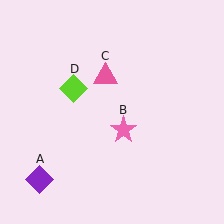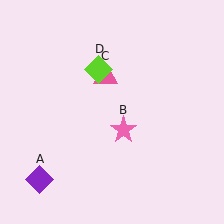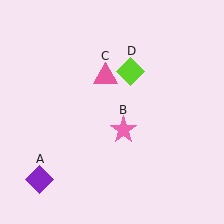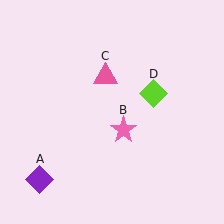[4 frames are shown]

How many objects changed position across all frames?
1 object changed position: lime diamond (object D).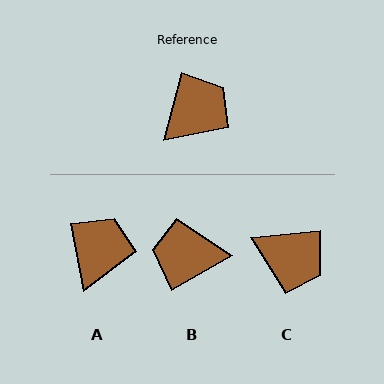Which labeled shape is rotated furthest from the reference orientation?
B, about 136 degrees away.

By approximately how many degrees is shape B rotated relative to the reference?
Approximately 136 degrees counter-clockwise.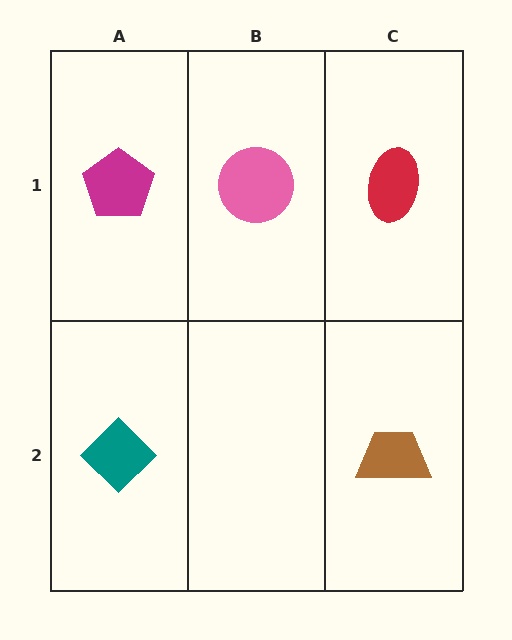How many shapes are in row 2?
2 shapes.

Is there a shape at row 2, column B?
No, that cell is empty.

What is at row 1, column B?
A pink circle.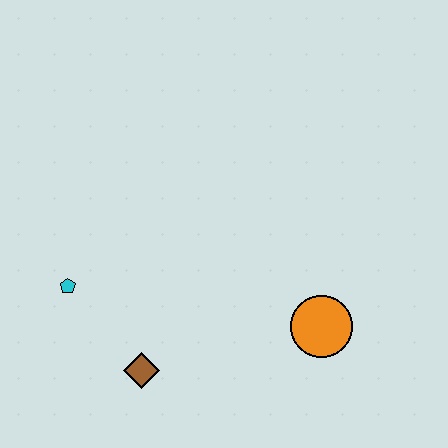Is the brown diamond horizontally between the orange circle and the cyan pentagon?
Yes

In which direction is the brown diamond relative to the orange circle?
The brown diamond is to the left of the orange circle.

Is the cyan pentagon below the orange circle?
No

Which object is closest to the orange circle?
The brown diamond is closest to the orange circle.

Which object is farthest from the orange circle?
The cyan pentagon is farthest from the orange circle.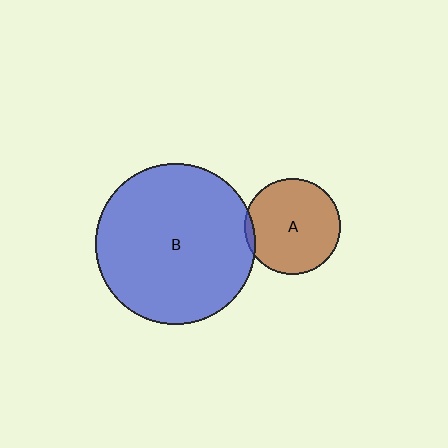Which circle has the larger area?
Circle B (blue).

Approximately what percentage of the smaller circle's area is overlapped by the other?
Approximately 5%.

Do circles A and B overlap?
Yes.